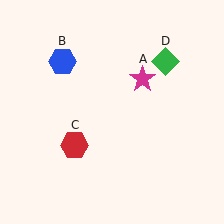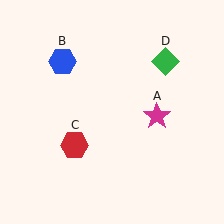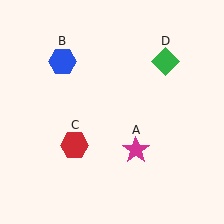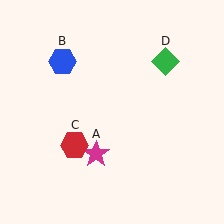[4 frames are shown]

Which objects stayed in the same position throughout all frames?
Blue hexagon (object B) and red hexagon (object C) and green diamond (object D) remained stationary.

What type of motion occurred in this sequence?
The magenta star (object A) rotated clockwise around the center of the scene.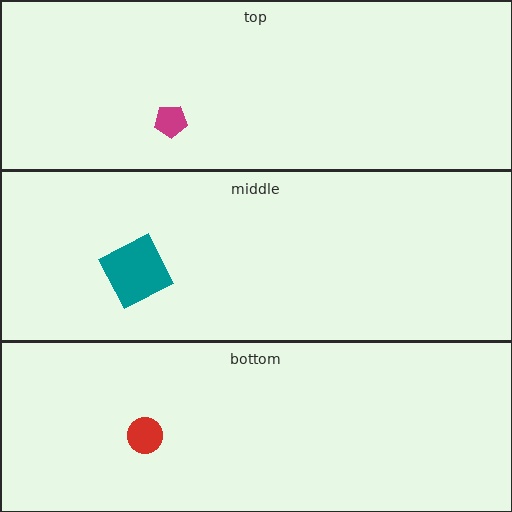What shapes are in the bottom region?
The red circle.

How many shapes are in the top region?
1.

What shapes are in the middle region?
The teal square.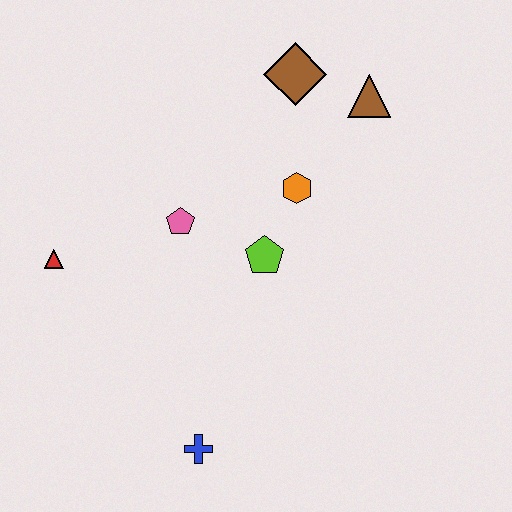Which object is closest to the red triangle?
The pink pentagon is closest to the red triangle.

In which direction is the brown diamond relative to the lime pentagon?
The brown diamond is above the lime pentagon.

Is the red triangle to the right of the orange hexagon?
No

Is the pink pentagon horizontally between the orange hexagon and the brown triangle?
No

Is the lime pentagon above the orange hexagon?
No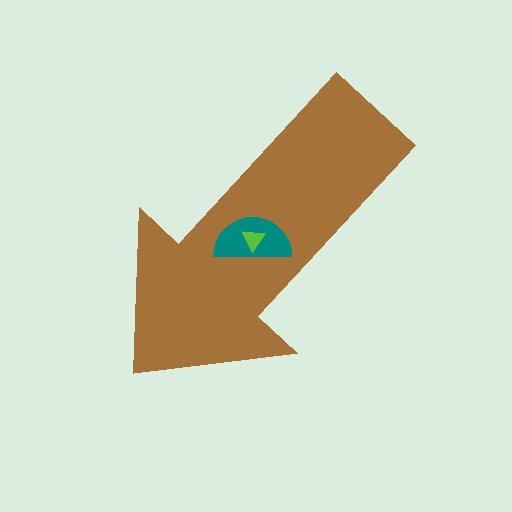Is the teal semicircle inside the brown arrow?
Yes.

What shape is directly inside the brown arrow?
The teal semicircle.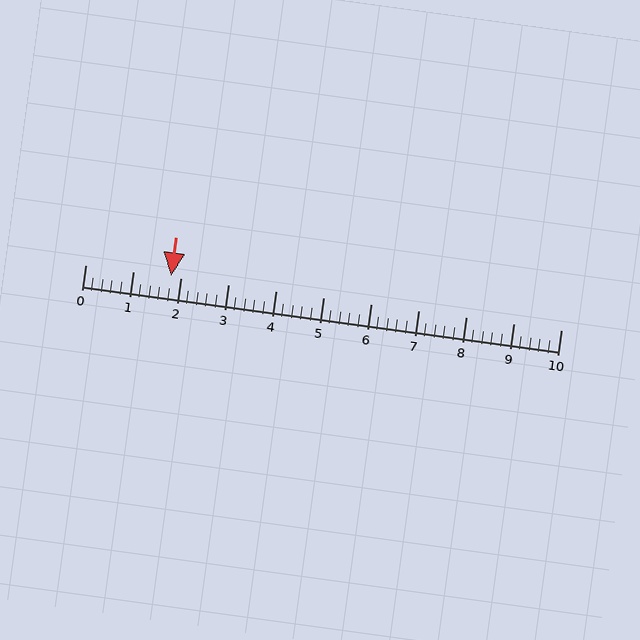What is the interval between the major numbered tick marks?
The major tick marks are spaced 1 units apart.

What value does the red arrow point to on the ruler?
The red arrow points to approximately 1.8.